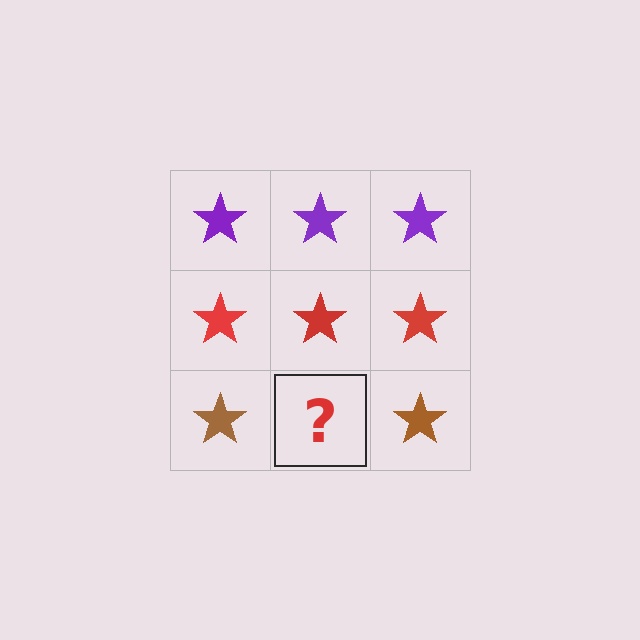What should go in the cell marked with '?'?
The missing cell should contain a brown star.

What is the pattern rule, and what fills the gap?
The rule is that each row has a consistent color. The gap should be filled with a brown star.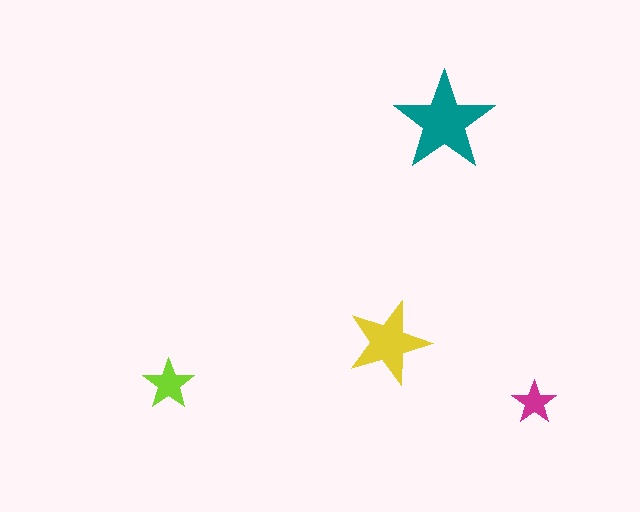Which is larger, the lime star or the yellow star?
The yellow one.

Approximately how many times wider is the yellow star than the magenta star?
About 2 times wider.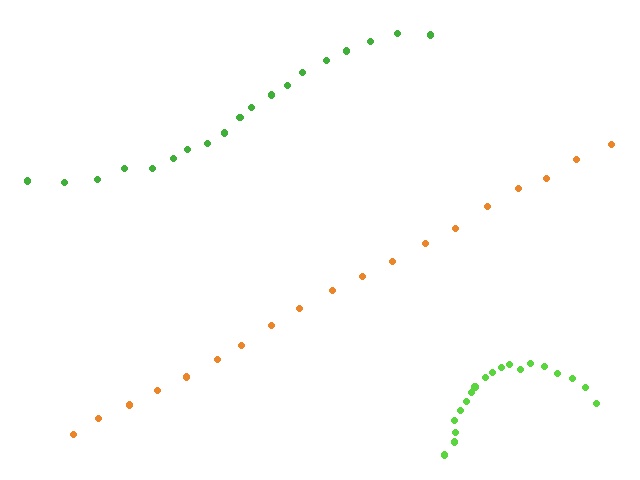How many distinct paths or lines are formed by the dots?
There are 3 distinct paths.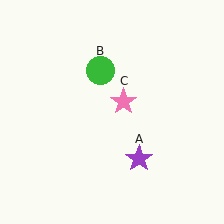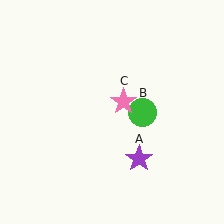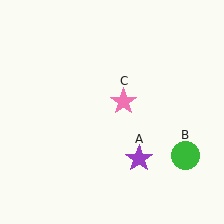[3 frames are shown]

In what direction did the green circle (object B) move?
The green circle (object B) moved down and to the right.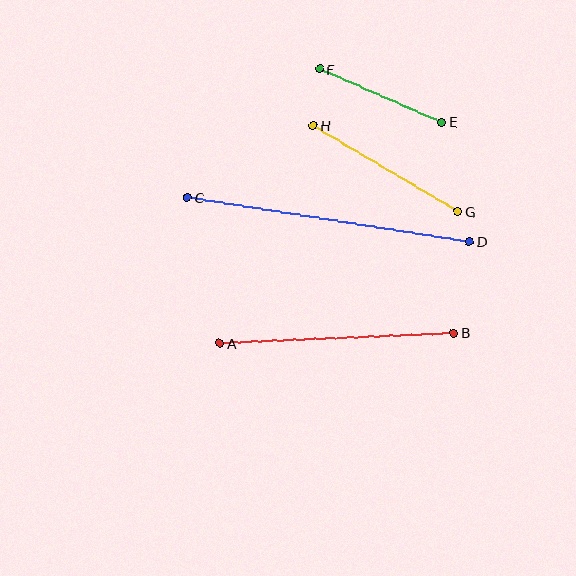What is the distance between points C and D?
The distance is approximately 285 pixels.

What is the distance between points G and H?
The distance is approximately 168 pixels.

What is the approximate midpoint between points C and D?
The midpoint is at approximately (329, 219) pixels.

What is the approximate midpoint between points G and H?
The midpoint is at approximately (385, 168) pixels.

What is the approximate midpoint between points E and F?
The midpoint is at approximately (381, 96) pixels.